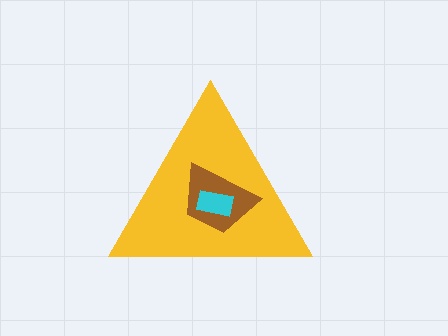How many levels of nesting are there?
3.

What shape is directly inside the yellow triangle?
The brown trapezoid.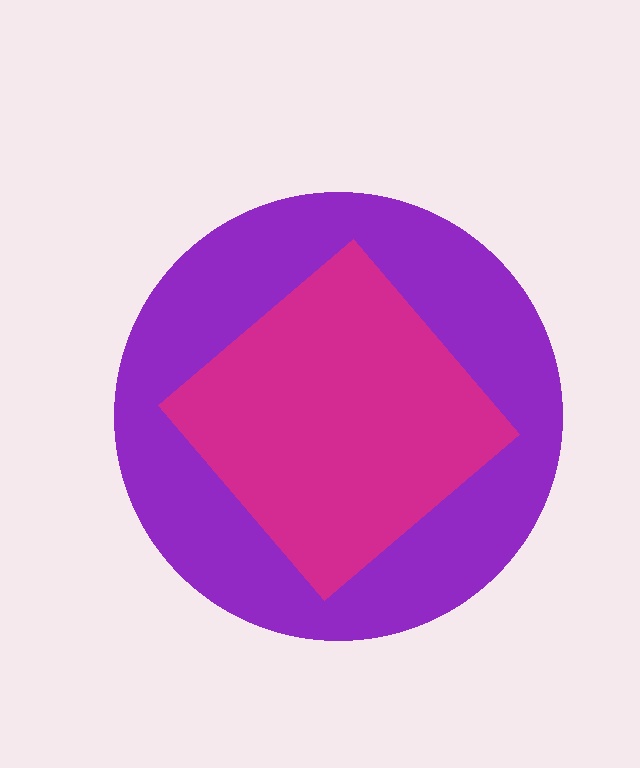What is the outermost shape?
The purple circle.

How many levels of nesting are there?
2.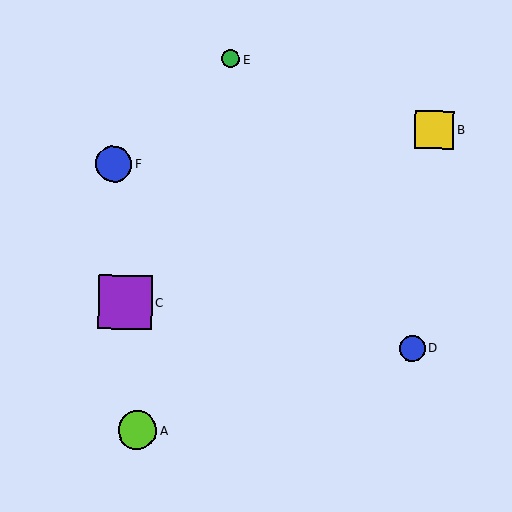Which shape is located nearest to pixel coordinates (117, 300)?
The purple square (labeled C) at (125, 302) is nearest to that location.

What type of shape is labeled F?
Shape F is a blue circle.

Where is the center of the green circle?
The center of the green circle is at (230, 59).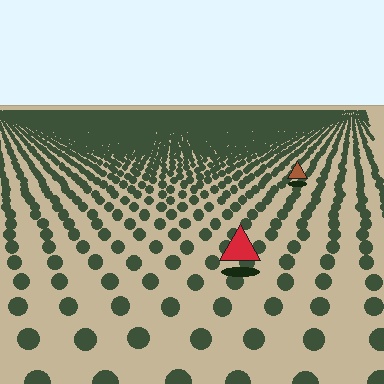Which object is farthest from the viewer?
The brown triangle is farthest from the viewer. It appears smaller and the ground texture around it is denser.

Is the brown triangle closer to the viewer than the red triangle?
No. The red triangle is closer — you can tell from the texture gradient: the ground texture is coarser near it.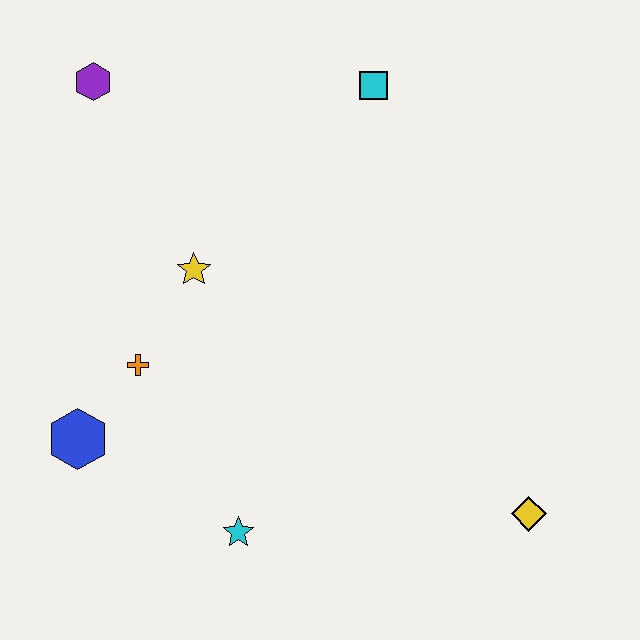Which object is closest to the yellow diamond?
The cyan star is closest to the yellow diamond.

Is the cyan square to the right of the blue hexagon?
Yes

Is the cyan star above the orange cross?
No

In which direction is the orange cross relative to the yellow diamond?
The orange cross is to the left of the yellow diamond.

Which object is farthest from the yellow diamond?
The purple hexagon is farthest from the yellow diamond.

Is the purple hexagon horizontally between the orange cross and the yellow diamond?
No